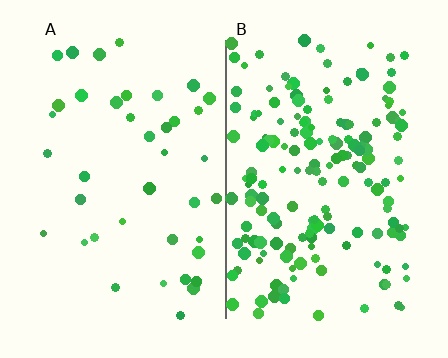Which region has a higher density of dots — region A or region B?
B (the right).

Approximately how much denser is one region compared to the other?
Approximately 4.1× — region B over region A.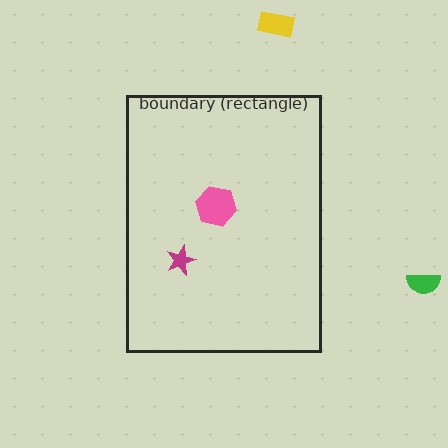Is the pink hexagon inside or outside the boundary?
Inside.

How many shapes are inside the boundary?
2 inside, 2 outside.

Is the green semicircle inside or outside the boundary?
Outside.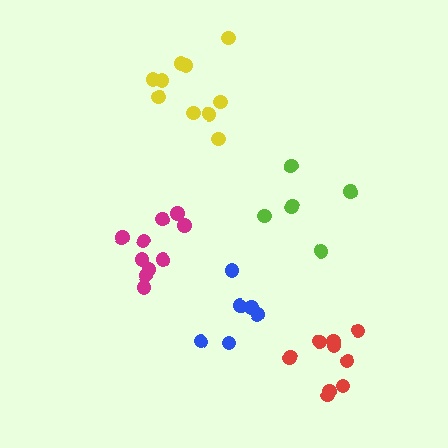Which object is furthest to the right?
The red cluster is rightmost.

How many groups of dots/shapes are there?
There are 5 groups.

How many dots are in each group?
Group 1: 10 dots, Group 2: 10 dots, Group 3: 5 dots, Group 4: 9 dots, Group 5: 6 dots (40 total).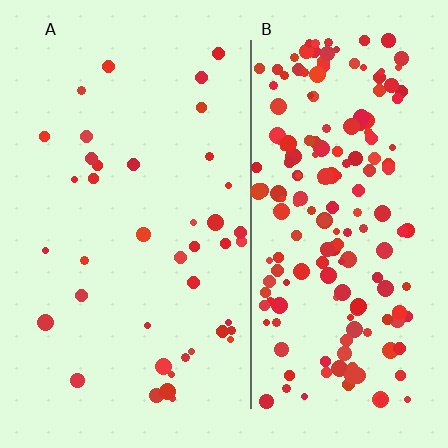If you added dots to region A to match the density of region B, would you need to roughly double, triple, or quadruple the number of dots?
Approximately quadruple.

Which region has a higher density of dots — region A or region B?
B (the right).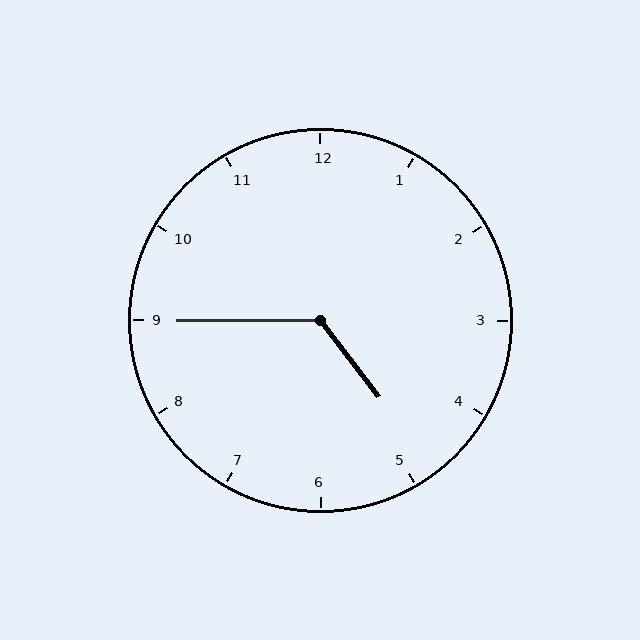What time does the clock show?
4:45.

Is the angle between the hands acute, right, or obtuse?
It is obtuse.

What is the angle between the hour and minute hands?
Approximately 128 degrees.